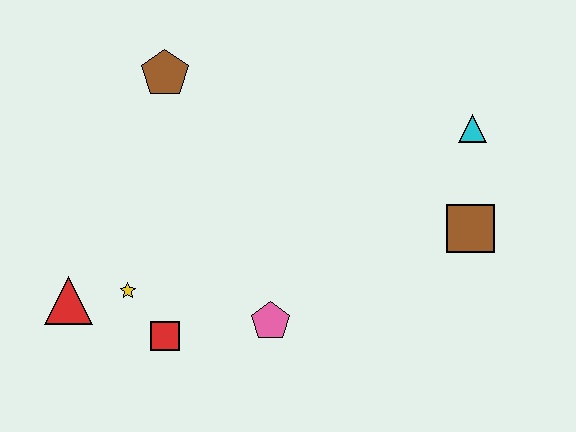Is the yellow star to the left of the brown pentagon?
Yes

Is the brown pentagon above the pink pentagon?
Yes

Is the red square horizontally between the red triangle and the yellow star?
No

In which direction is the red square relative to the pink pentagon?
The red square is to the left of the pink pentagon.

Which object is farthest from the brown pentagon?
The brown square is farthest from the brown pentagon.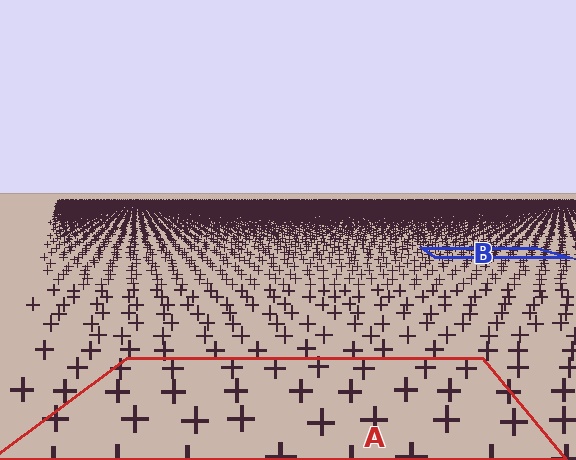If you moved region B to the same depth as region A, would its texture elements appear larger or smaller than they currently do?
They would appear larger. At a closer depth, the same texture elements are projected at a bigger on-screen size.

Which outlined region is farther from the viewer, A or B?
Region B is farther from the viewer — the texture elements inside it appear smaller and more densely packed.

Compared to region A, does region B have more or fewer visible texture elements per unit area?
Region B has more texture elements per unit area — they are packed more densely because it is farther away.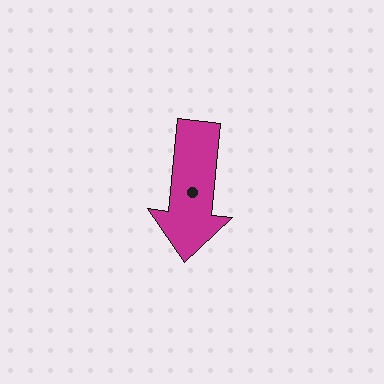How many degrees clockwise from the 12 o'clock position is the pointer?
Approximately 186 degrees.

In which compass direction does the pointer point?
South.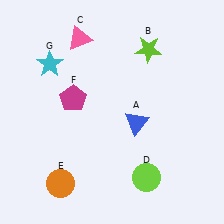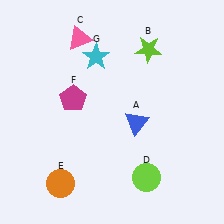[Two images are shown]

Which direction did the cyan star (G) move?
The cyan star (G) moved right.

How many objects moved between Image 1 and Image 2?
1 object moved between the two images.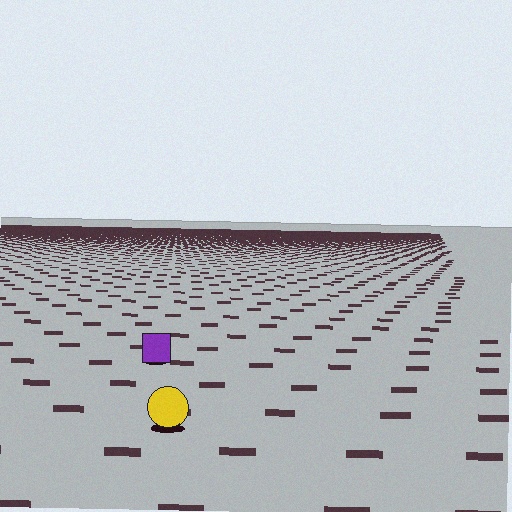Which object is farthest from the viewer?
The purple square is farthest from the viewer. It appears smaller and the ground texture around it is denser.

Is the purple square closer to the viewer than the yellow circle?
No. The yellow circle is closer — you can tell from the texture gradient: the ground texture is coarser near it.